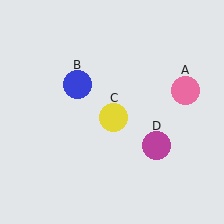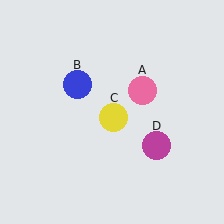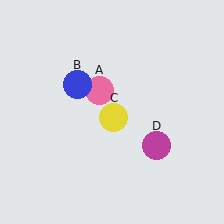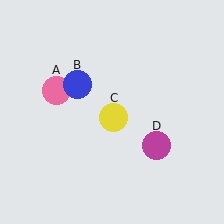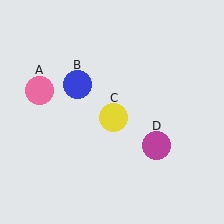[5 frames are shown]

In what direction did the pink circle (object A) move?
The pink circle (object A) moved left.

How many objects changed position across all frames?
1 object changed position: pink circle (object A).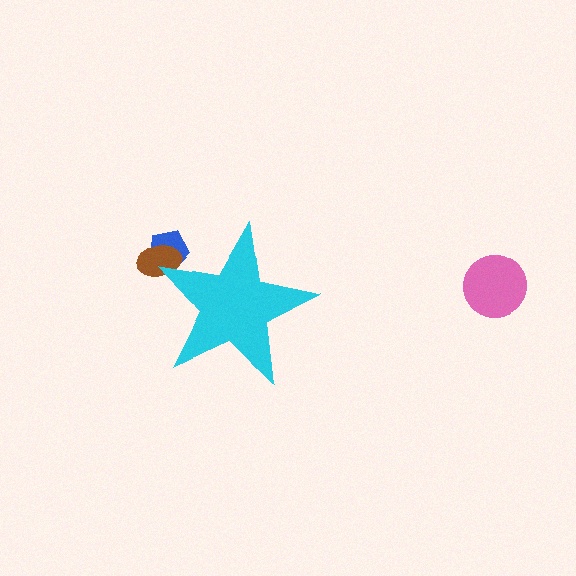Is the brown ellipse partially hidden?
Yes, the brown ellipse is partially hidden behind the cyan star.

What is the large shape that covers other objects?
A cyan star.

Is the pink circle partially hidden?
No, the pink circle is fully visible.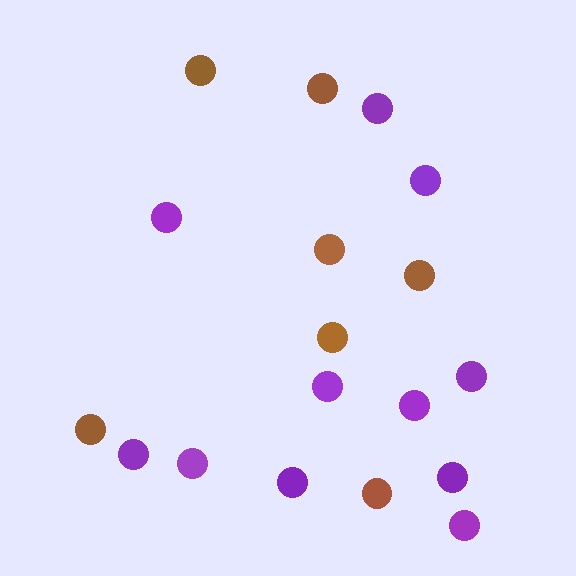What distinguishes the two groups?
There are 2 groups: one group of purple circles (11) and one group of brown circles (7).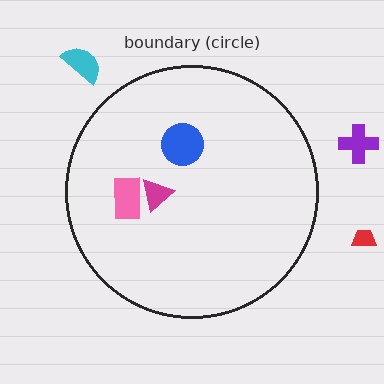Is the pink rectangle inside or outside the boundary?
Inside.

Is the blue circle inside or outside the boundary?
Inside.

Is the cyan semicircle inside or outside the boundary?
Outside.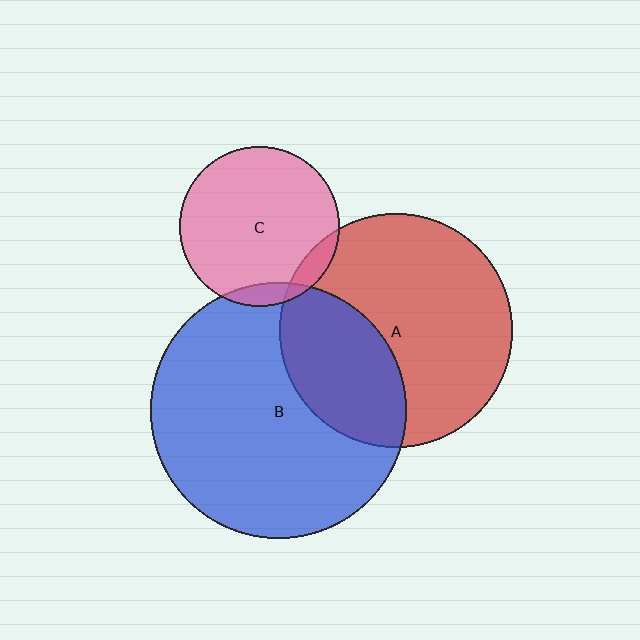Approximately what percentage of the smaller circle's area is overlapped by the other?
Approximately 35%.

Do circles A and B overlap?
Yes.